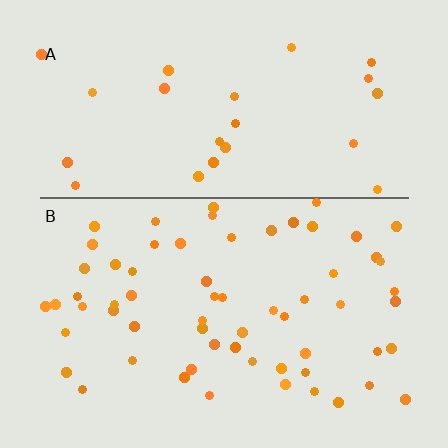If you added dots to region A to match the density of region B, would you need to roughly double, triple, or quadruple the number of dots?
Approximately triple.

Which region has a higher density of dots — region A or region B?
B (the bottom).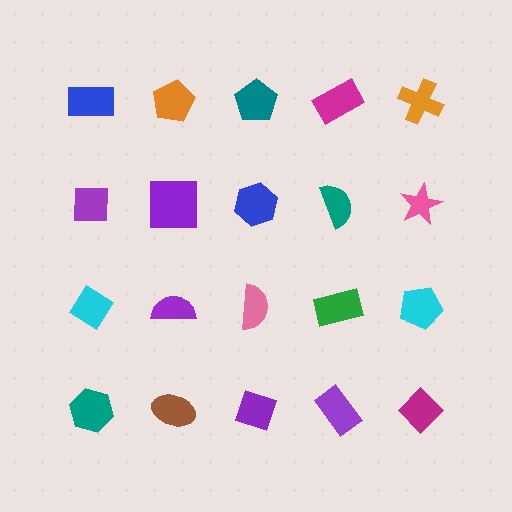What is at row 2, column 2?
A purple square.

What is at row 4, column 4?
A purple rectangle.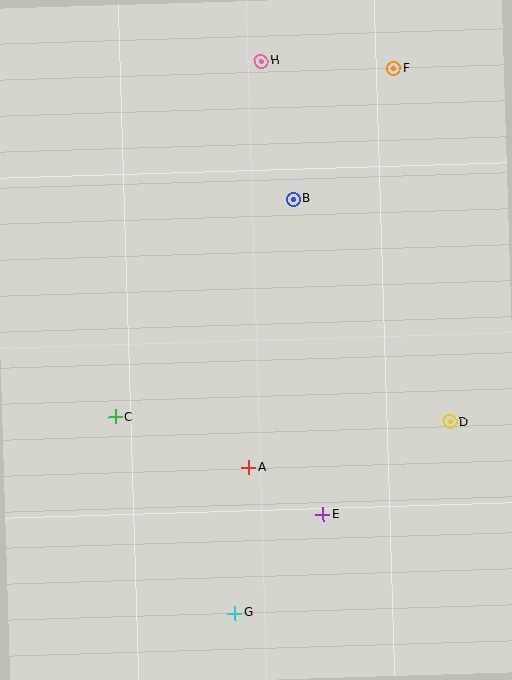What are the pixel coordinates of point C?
Point C is at (116, 417).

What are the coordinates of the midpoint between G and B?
The midpoint between G and B is at (264, 406).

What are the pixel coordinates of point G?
Point G is at (235, 613).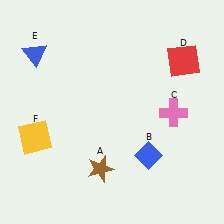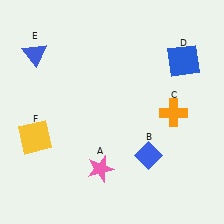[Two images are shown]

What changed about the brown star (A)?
In Image 1, A is brown. In Image 2, it changed to pink.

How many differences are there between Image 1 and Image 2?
There are 3 differences between the two images.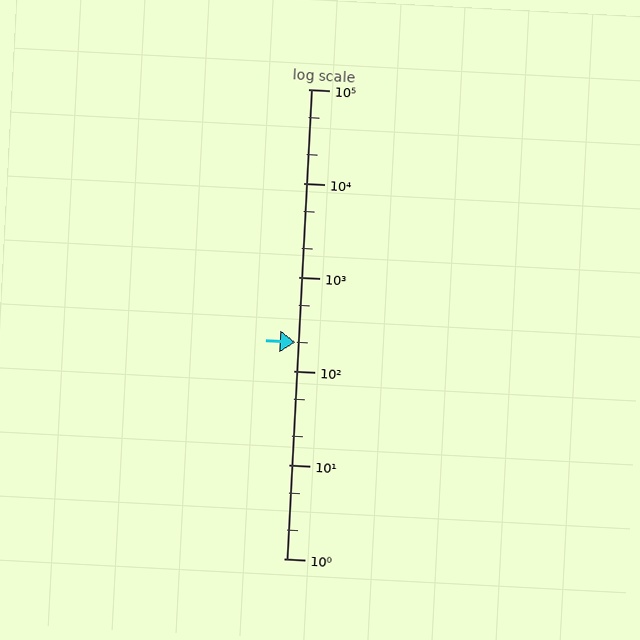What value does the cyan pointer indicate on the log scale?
The pointer indicates approximately 200.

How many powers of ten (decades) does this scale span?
The scale spans 5 decades, from 1 to 100000.